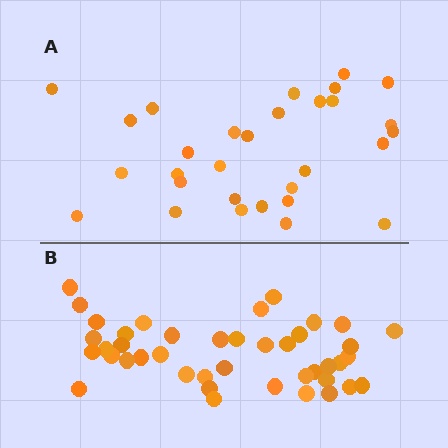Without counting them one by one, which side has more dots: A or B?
Region B (the bottom region) has more dots.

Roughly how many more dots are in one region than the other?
Region B has roughly 12 or so more dots than region A.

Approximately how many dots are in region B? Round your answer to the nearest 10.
About 40 dots. (The exact count is 42, which rounds to 40.)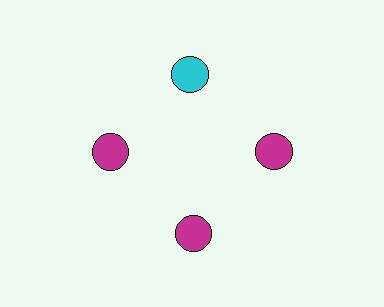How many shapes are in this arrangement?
There are 4 shapes arranged in a ring pattern.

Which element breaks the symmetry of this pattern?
The cyan circle at roughly the 12 o'clock position breaks the symmetry. All other shapes are magenta circles.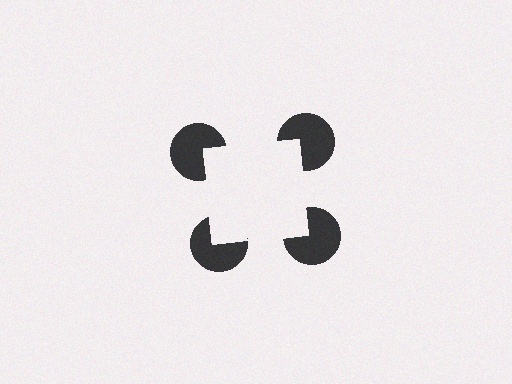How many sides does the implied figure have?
4 sides.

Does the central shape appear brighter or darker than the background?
It typically appears slightly brighter than the background, even though no actual brightness change is drawn.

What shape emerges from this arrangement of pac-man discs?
An illusory square — its edges are inferred from the aligned wedge cuts in the pac-man discs, not physically drawn.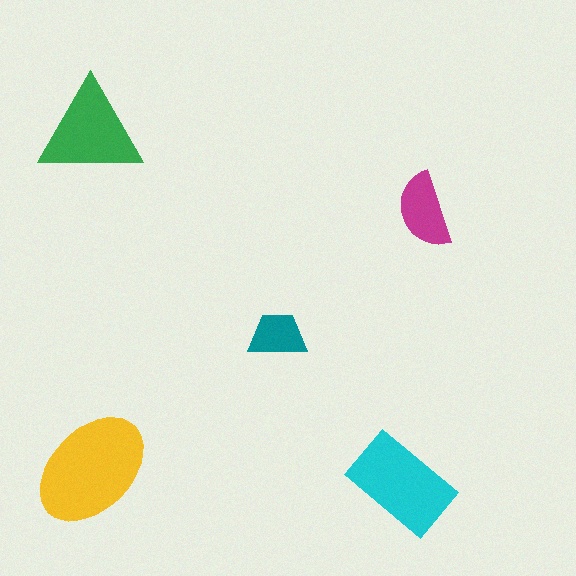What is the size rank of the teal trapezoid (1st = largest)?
5th.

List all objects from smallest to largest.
The teal trapezoid, the magenta semicircle, the green triangle, the cyan rectangle, the yellow ellipse.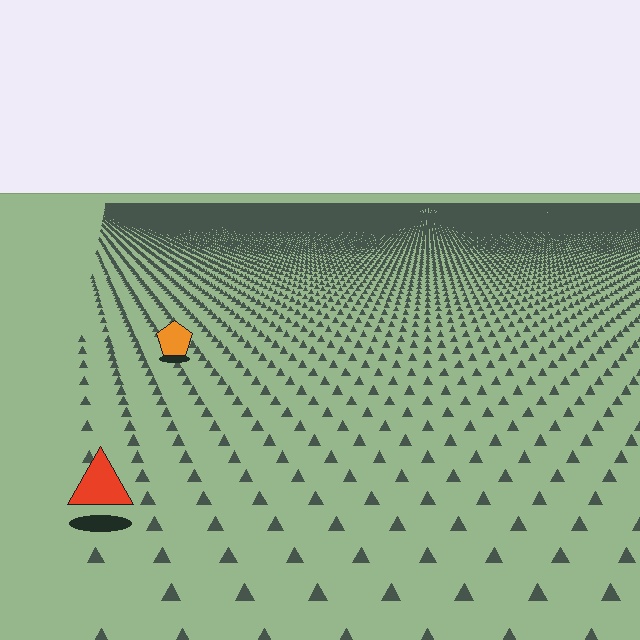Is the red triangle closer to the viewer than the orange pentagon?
Yes. The red triangle is closer — you can tell from the texture gradient: the ground texture is coarser near it.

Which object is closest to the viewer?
The red triangle is closest. The texture marks near it are larger and more spread out.